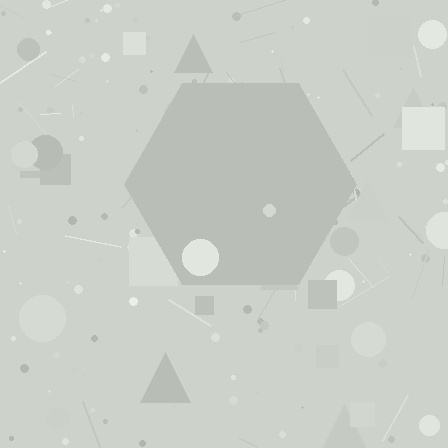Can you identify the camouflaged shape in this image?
The camouflaged shape is a hexagon.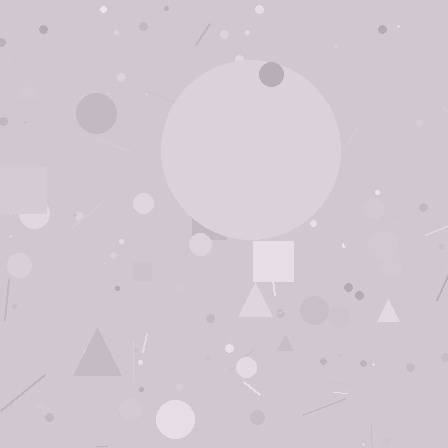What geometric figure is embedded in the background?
A circle is embedded in the background.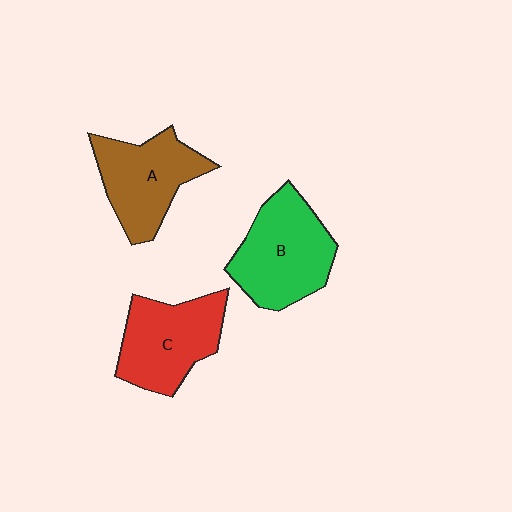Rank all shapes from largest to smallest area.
From largest to smallest: B (green), C (red), A (brown).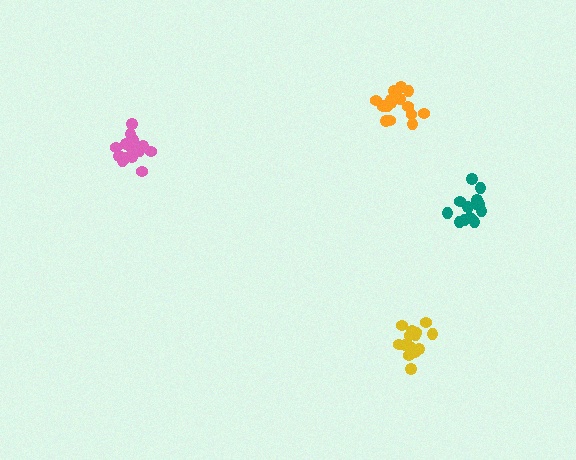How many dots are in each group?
Group 1: 14 dots, Group 2: 14 dots, Group 3: 16 dots, Group 4: 16 dots (60 total).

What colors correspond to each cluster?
The clusters are colored: yellow, teal, pink, orange.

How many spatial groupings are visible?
There are 4 spatial groupings.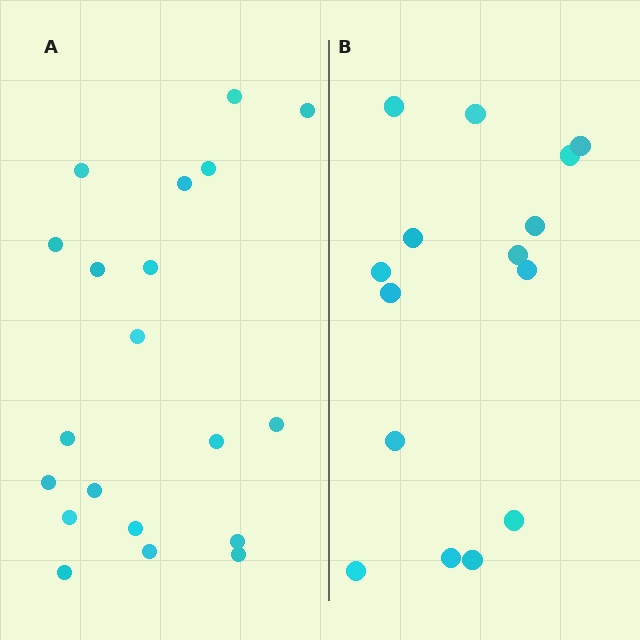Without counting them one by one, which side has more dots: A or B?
Region A (the left region) has more dots.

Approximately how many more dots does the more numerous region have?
Region A has about 5 more dots than region B.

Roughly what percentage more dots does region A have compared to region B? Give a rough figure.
About 35% more.